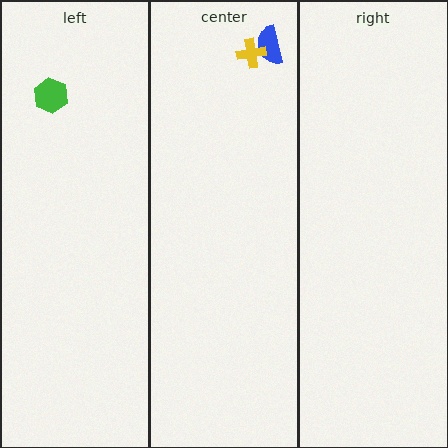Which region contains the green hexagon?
The left region.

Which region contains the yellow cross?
The center region.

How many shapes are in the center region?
2.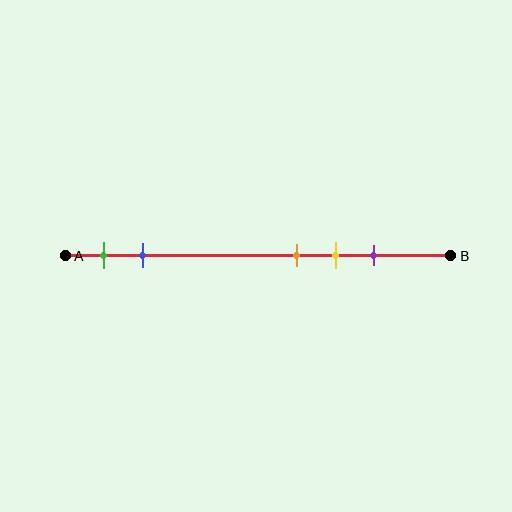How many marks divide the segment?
There are 5 marks dividing the segment.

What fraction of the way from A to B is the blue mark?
The blue mark is approximately 20% (0.2) of the way from A to B.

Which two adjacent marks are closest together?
The orange and yellow marks are the closest adjacent pair.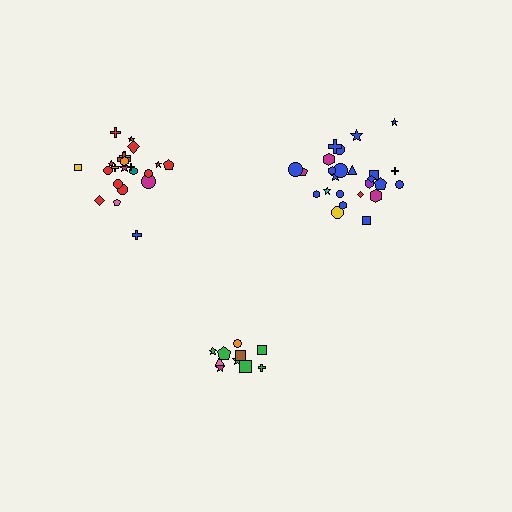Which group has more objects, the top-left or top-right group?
The top-right group.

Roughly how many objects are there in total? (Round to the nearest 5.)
Roughly 55 objects in total.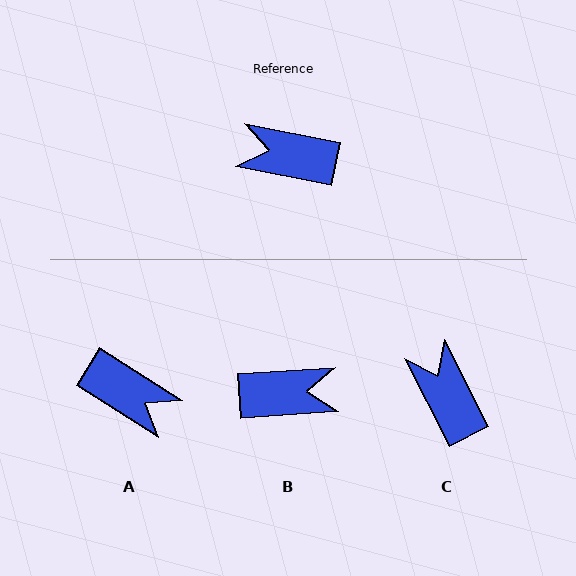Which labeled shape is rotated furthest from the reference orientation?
B, about 165 degrees away.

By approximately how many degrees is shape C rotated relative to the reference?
Approximately 52 degrees clockwise.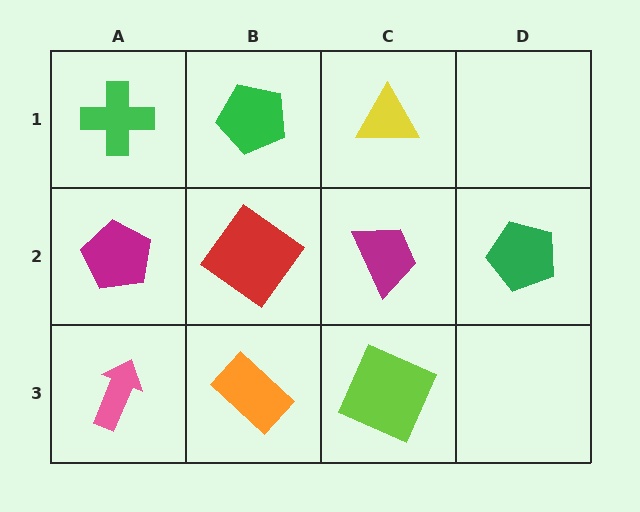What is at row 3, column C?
A lime square.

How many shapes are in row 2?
4 shapes.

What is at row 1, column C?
A yellow triangle.